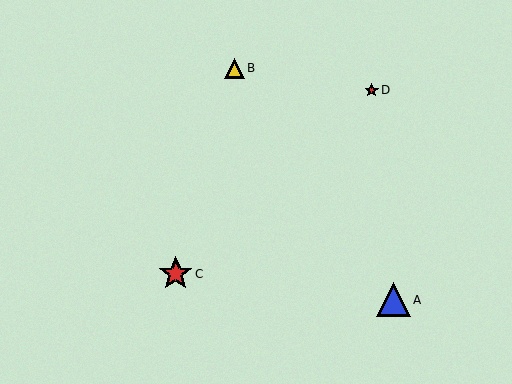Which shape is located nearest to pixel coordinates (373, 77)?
The red star (labeled D) at (372, 90) is nearest to that location.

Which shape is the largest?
The blue triangle (labeled A) is the largest.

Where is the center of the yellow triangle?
The center of the yellow triangle is at (234, 68).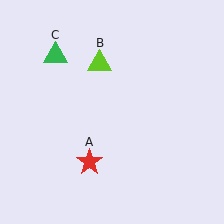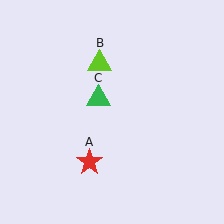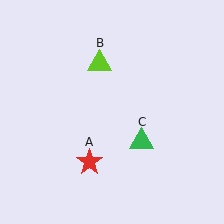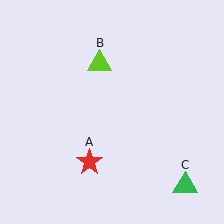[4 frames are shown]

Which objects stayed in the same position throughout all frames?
Red star (object A) and lime triangle (object B) remained stationary.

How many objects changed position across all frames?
1 object changed position: green triangle (object C).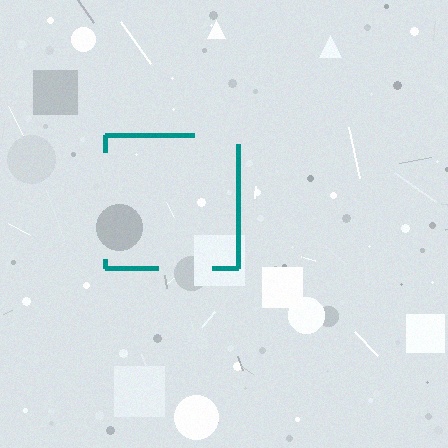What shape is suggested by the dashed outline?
The dashed outline suggests a square.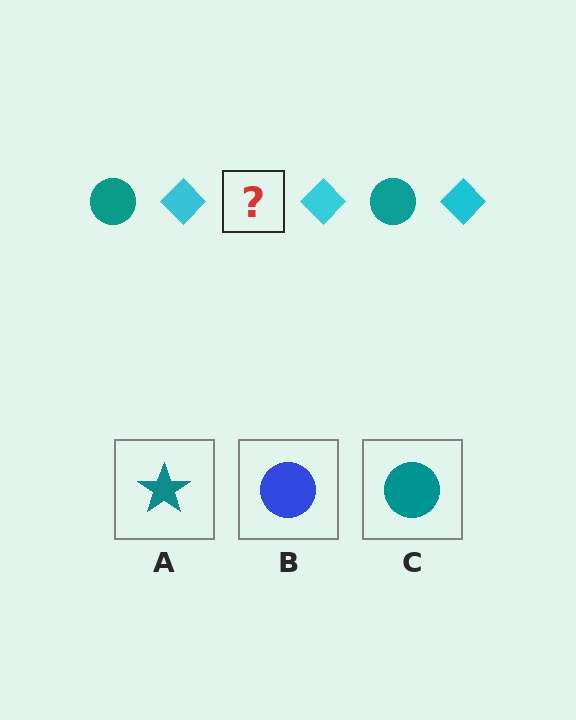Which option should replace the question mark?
Option C.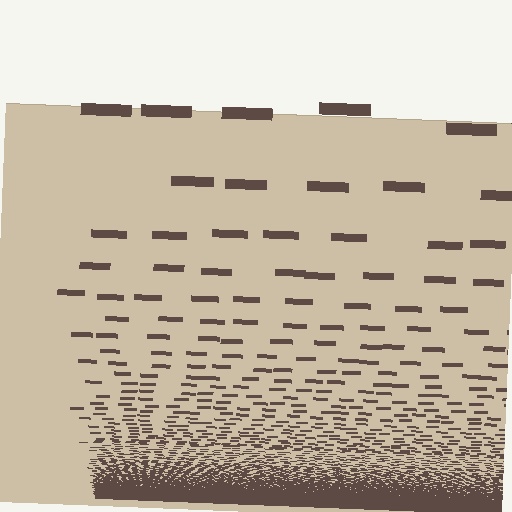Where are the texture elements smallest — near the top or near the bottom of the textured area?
Near the bottom.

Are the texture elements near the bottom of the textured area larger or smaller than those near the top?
Smaller. The gradient is inverted — elements near the bottom are smaller and denser.